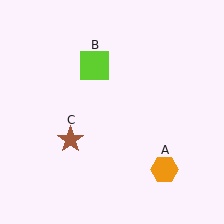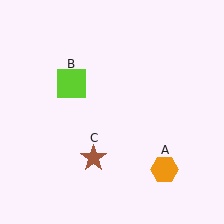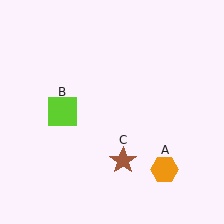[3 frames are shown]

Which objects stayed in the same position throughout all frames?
Orange hexagon (object A) remained stationary.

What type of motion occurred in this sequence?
The lime square (object B), brown star (object C) rotated counterclockwise around the center of the scene.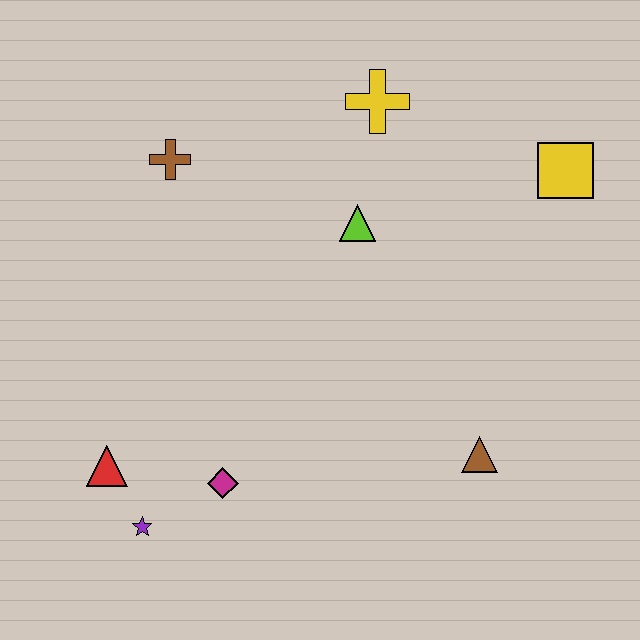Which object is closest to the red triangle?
The purple star is closest to the red triangle.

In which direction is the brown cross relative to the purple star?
The brown cross is above the purple star.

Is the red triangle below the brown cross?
Yes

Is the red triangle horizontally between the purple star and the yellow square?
No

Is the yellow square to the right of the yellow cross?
Yes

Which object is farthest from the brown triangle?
The brown cross is farthest from the brown triangle.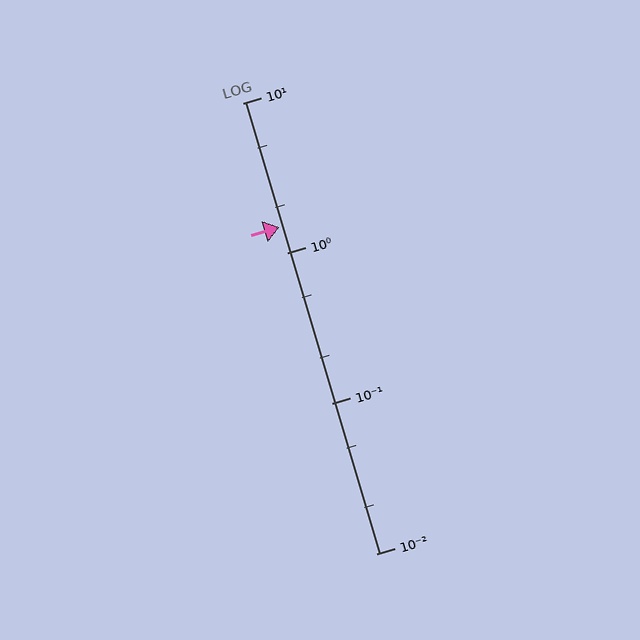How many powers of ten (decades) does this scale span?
The scale spans 3 decades, from 0.01 to 10.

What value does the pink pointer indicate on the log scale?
The pointer indicates approximately 1.5.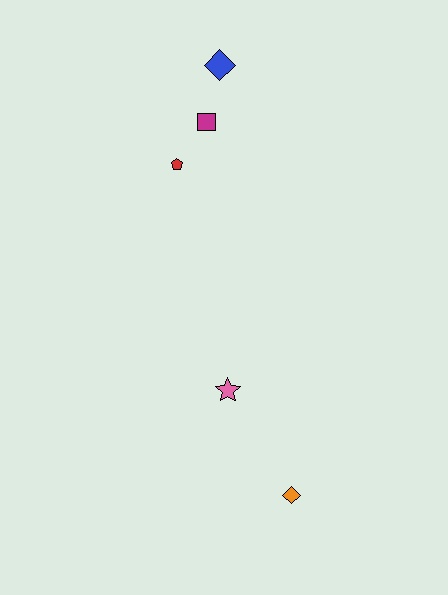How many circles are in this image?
There are no circles.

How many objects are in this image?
There are 5 objects.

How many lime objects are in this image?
There are no lime objects.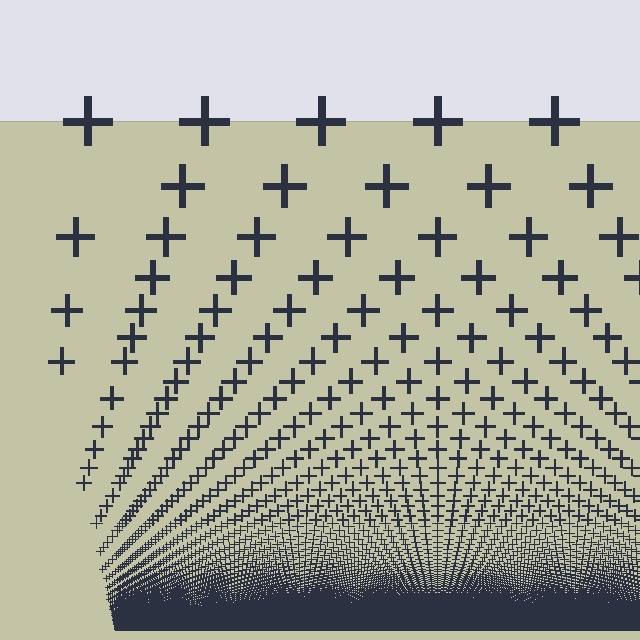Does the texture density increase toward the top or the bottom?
Density increases toward the bottom.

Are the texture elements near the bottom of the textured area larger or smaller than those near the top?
Smaller. The gradient is inverted — elements near the bottom are smaller and denser.